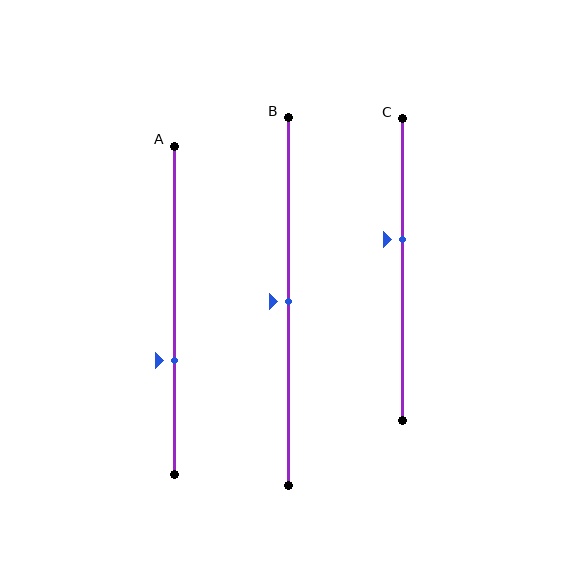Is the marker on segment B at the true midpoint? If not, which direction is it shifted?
Yes, the marker on segment B is at the true midpoint.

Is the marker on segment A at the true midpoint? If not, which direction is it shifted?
No, the marker on segment A is shifted downward by about 15% of the segment length.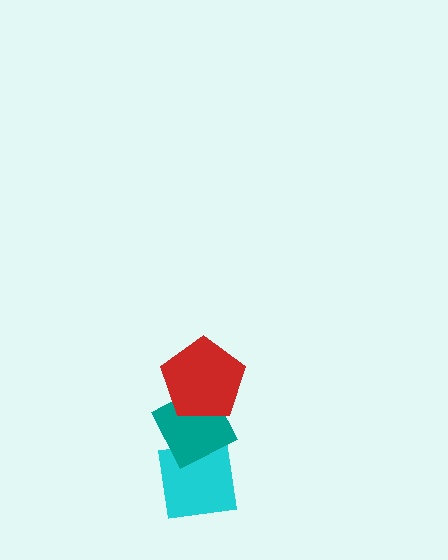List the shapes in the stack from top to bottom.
From top to bottom: the red pentagon, the teal diamond, the cyan square.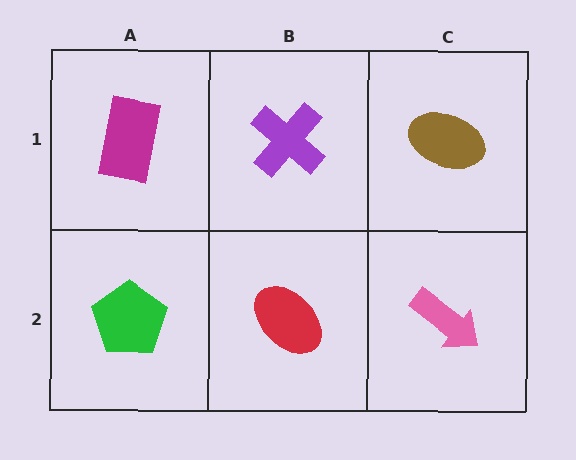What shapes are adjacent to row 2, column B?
A purple cross (row 1, column B), a green pentagon (row 2, column A), a pink arrow (row 2, column C).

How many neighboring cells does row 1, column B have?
3.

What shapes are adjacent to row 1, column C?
A pink arrow (row 2, column C), a purple cross (row 1, column B).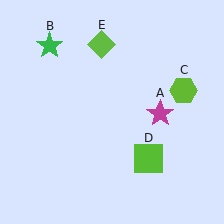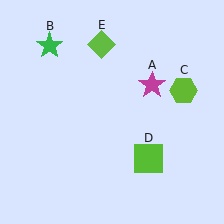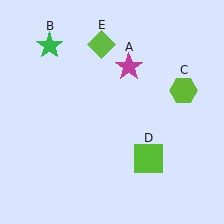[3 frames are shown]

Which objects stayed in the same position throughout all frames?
Green star (object B) and lime hexagon (object C) and lime square (object D) and lime diamond (object E) remained stationary.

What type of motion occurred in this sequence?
The magenta star (object A) rotated counterclockwise around the center of the scene.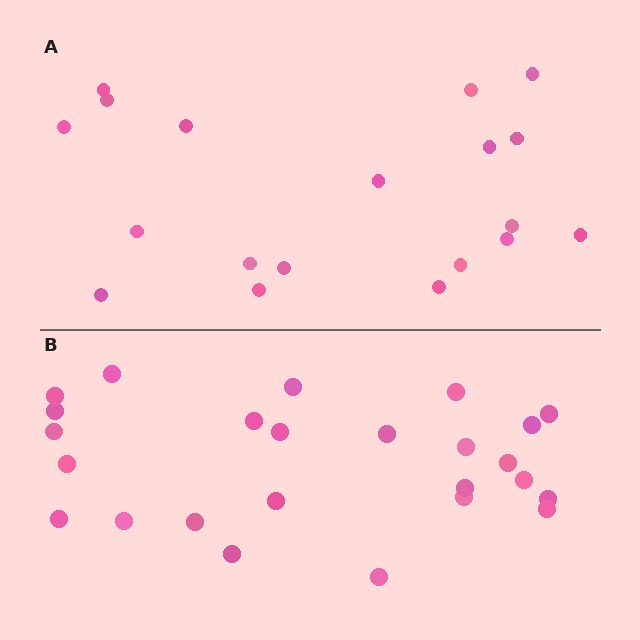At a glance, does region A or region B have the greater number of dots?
Region B (the bottom region) has more dots.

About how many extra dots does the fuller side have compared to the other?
Region B has about 6 more dots than region A.